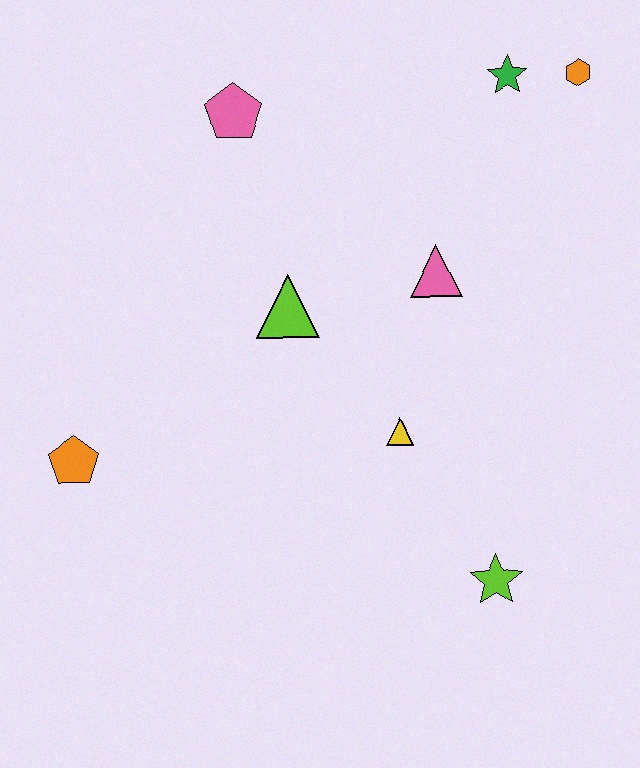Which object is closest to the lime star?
The yellow triangle is closest to the lime star.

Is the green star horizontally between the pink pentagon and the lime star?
No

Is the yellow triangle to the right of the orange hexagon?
No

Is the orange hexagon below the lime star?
No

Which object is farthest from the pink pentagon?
The lime star is farthest from the pink pentagon.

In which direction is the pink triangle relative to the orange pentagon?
The pink triangle is to the right of the orange pentagon.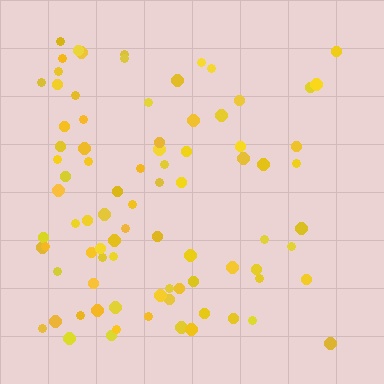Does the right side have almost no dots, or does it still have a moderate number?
Still a moderate number, just noticeably fewer than the left.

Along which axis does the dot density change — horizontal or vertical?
Horizontal.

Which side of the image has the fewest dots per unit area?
The right.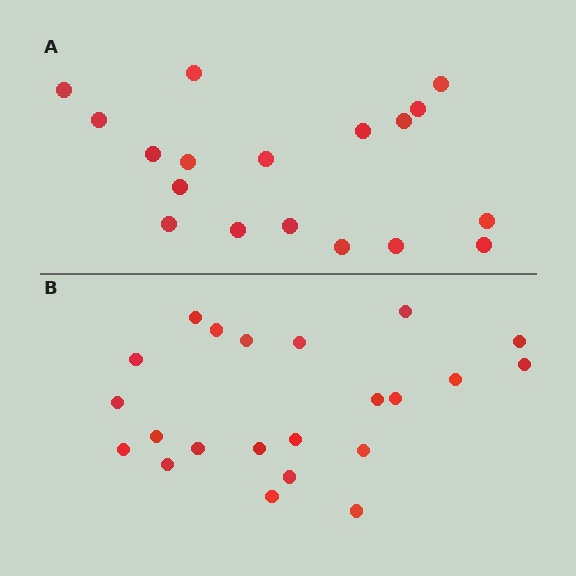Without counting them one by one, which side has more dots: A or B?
Region B (the bottom region) has more dots.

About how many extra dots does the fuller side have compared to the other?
Region B has about 4 more dots than region A.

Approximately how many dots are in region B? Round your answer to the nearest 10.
About 20 dots. (The exact count is 22, which rounds to 20.)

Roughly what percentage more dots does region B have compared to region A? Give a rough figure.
About 20% more.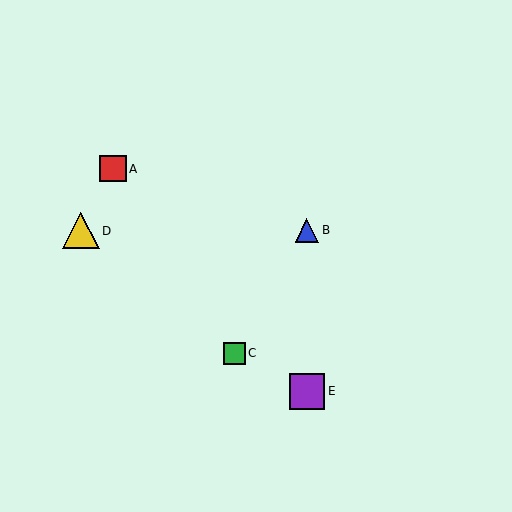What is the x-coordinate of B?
Object B is at x≈307.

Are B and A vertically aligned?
No, B is at x≈307 and A is at x≈113.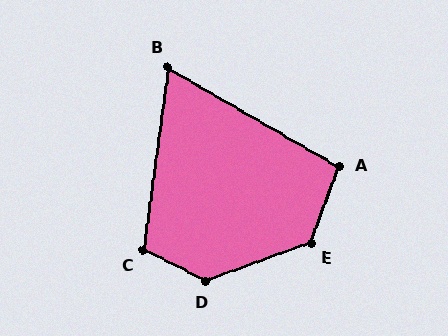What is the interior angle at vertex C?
Approximately 109 degrees (obtuse).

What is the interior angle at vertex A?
Approximately 100 degrees (obtuse).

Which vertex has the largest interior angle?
D, at approximately 133 degrees.